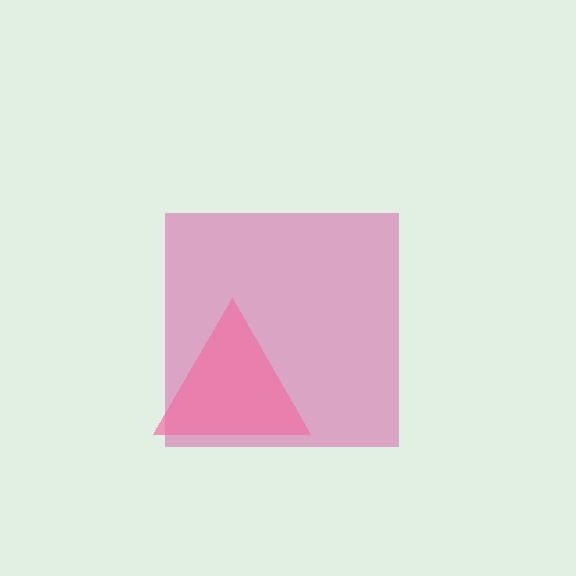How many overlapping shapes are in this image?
There are 2 overlapping shapes in the image.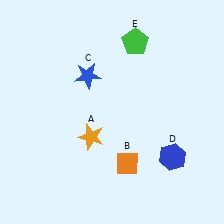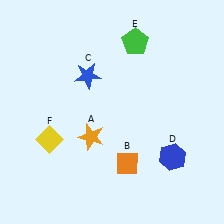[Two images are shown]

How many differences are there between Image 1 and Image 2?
There is 1 difference between the two images.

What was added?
A yellow diamond (F) was added in Image 2.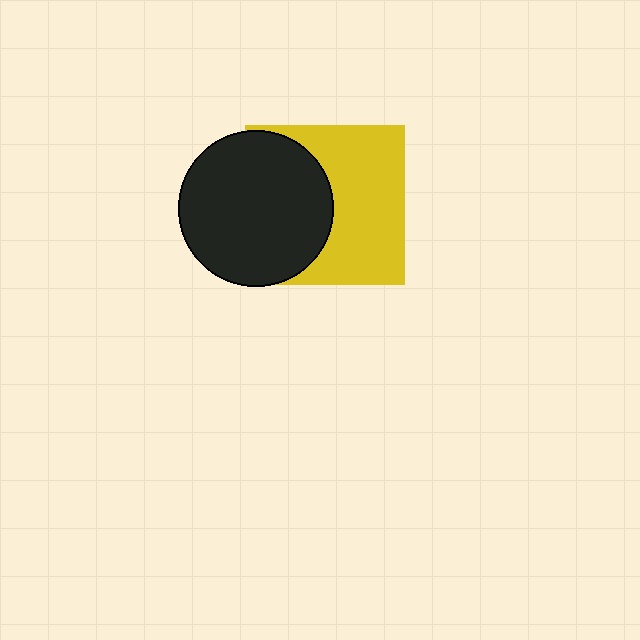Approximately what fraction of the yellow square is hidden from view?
Roughly 44% of the yellow square is hidden behind the black circle.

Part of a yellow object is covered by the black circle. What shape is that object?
It is a square.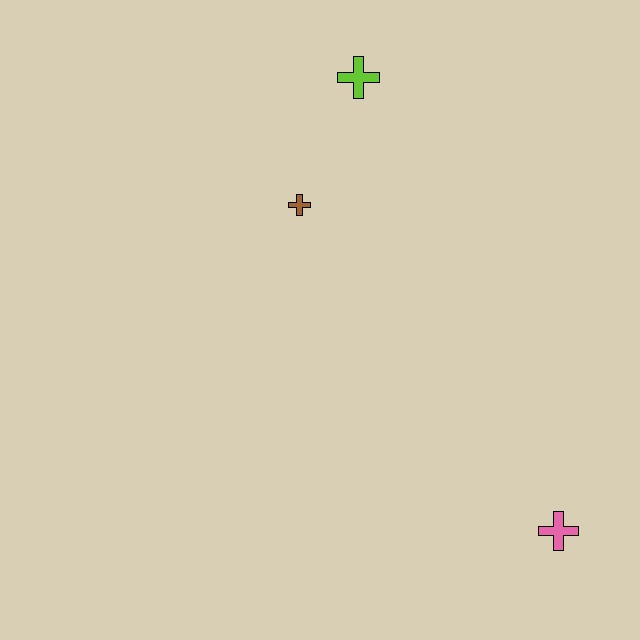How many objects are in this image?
There are 3 objects.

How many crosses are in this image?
There are 3 crosses.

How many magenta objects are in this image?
There are no magenta objects.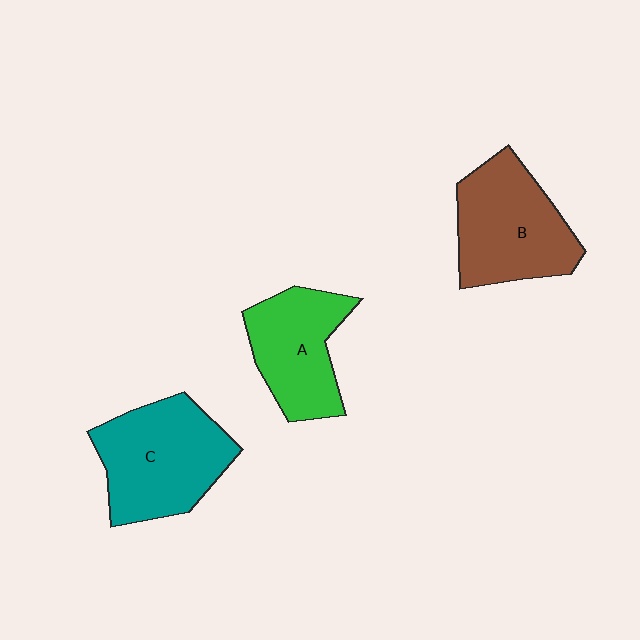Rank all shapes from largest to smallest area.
From largest to smallest: C (teal), B (brown), A (green).